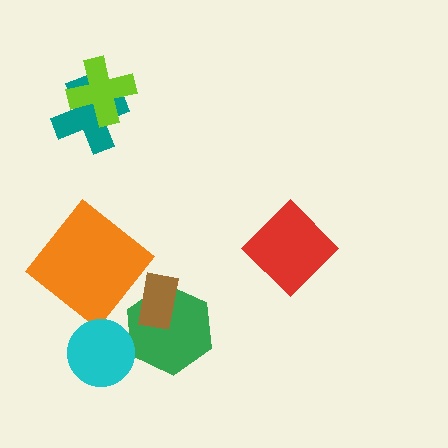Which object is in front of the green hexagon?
The brown rectangle is in front of the green hexagon.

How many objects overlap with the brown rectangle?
1 object overlaps with the brown rectangle.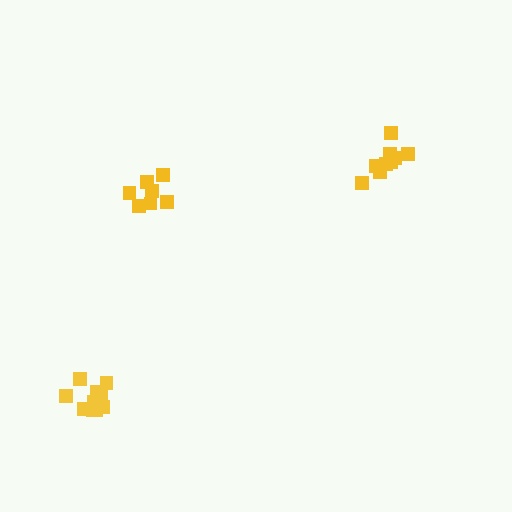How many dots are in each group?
Group 1: 9 dots, Group 2: 7 dots, Group 3: 10 dots (26 total).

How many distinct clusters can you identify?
There are 3 distinct clusters.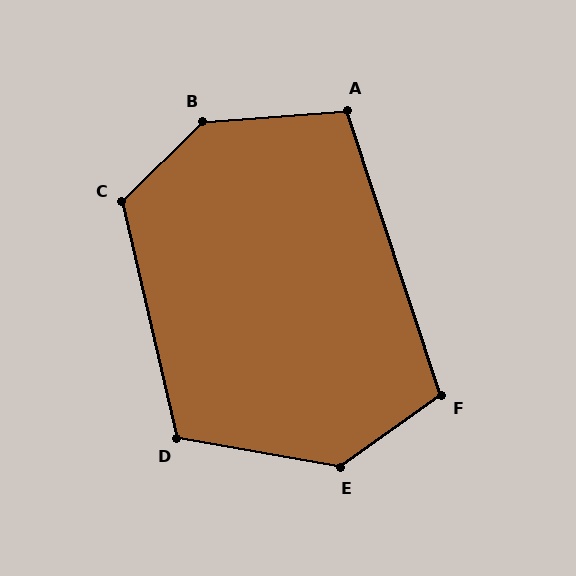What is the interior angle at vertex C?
Approximately 122 degrees (obtuse).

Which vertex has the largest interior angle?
B, at approximately 139 degrees.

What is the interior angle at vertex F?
Approximately 107 degrees (obtuse).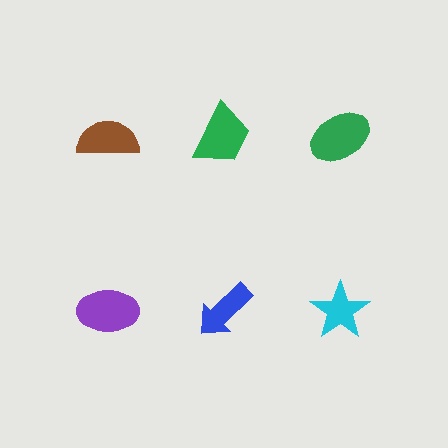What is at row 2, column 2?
A blue arrow.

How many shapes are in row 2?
3 shapes.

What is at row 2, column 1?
A purple ellipse.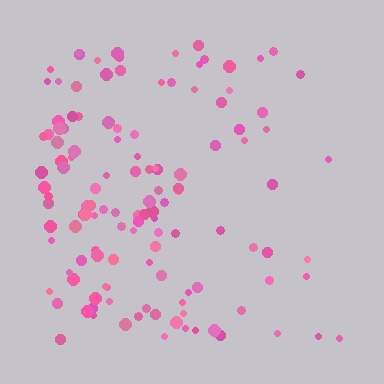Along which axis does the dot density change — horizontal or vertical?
Horizontal.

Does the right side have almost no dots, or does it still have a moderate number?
Still a moderate number, just noticeably fewer than the left.